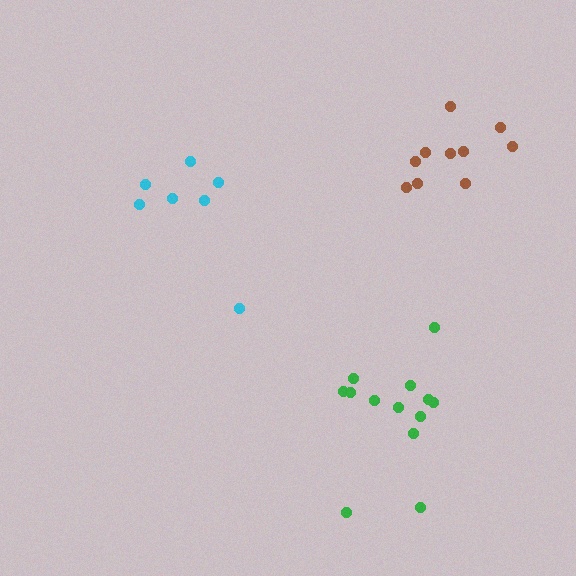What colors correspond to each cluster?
The clusters are colored: green, brown, cyan.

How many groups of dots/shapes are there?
There are 3 groups.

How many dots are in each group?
Group 1: 13 dots, Group 2: 10 dots, Group 3: 7 dots (30 total).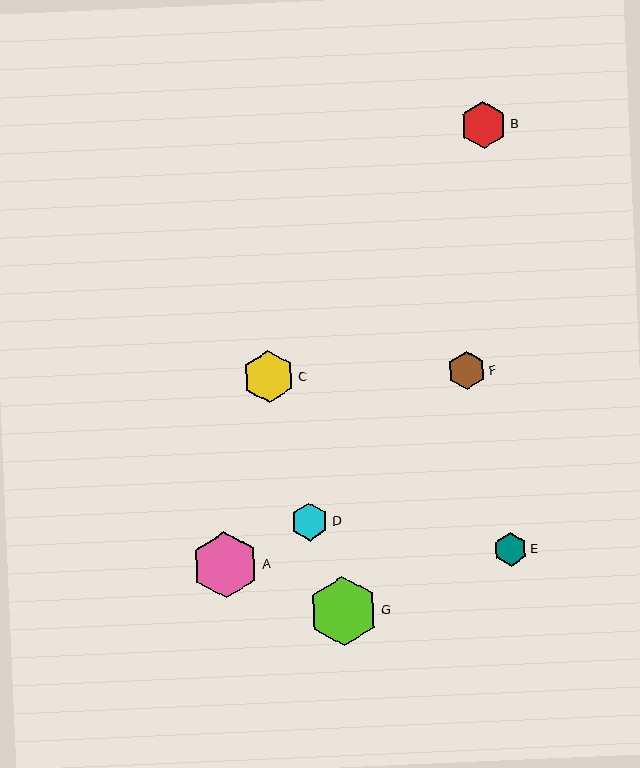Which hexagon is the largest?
Hexagon G is the largest with a size of approximately 69 pixels.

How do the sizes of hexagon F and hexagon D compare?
Hexagon F and hexagon D are approximately the same size.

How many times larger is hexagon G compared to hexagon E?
Hexagon G is approximately 2.1 times the size of hexagon E.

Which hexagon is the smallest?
Hexagon E is the smallest with a size of approximately 34 pixels.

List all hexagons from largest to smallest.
From largest to smallest: G, A, C, B, F, D, E.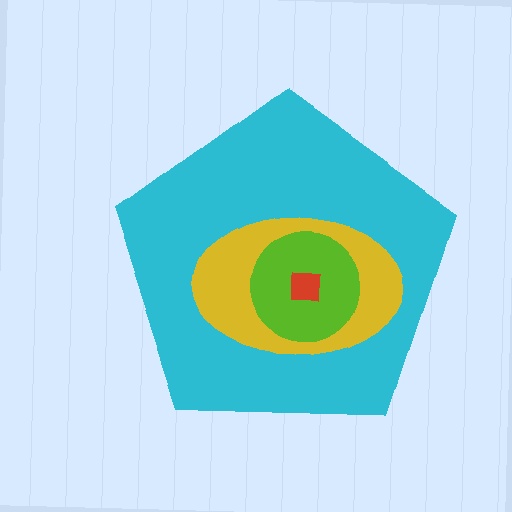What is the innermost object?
The red square.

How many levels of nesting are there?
4.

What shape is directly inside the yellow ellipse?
The lime circle.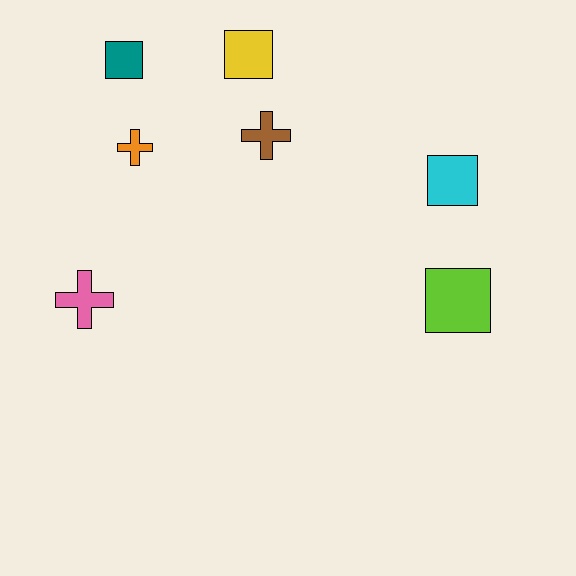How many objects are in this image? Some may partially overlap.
There are 7 objects.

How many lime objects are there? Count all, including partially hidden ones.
There is 1 lime object.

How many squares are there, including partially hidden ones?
There are 4 squares.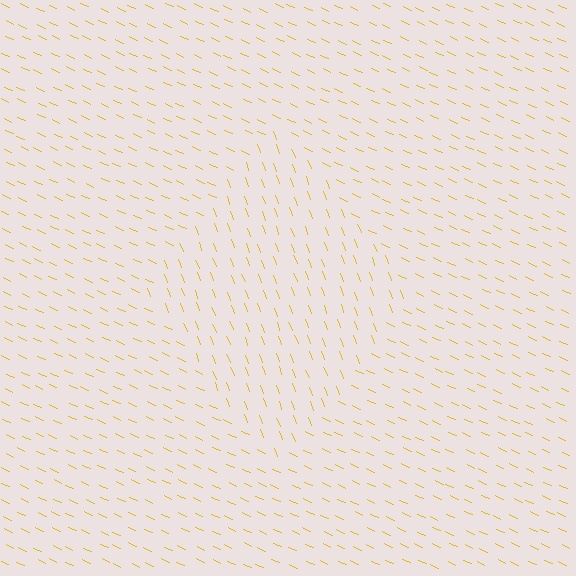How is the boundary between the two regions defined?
The boundary is defined purely by a change in line orientation (approximately 45 degrees difference). All lines are the same color and thickness.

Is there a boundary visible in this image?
Yes, there is a texture boundary formed by a change in line orientation.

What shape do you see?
I see a diamond.